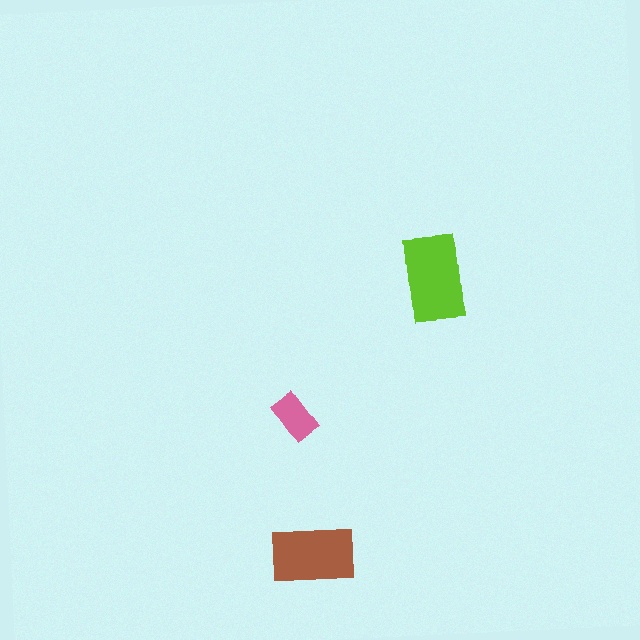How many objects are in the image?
There are 3 objects in the image.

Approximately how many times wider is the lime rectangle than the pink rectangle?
About 2 times wider.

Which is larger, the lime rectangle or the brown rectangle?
The lime one.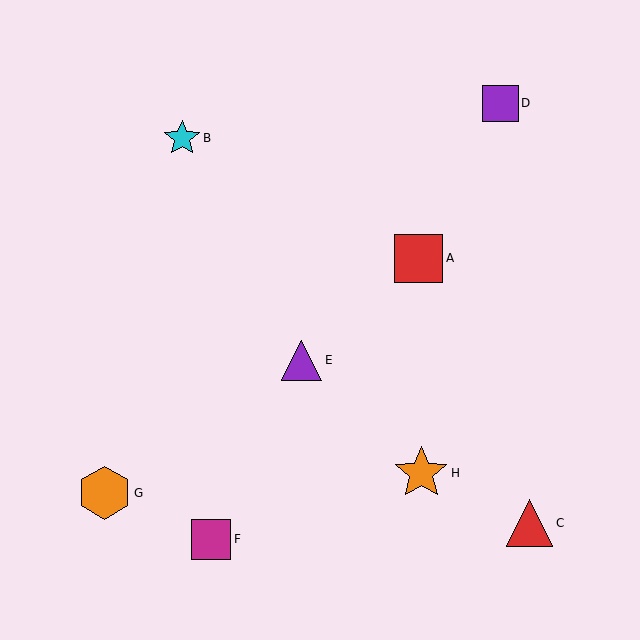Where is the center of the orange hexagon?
The center of the orange hexagon is at (104, 493).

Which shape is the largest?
The orange star (labeled H) is the largest.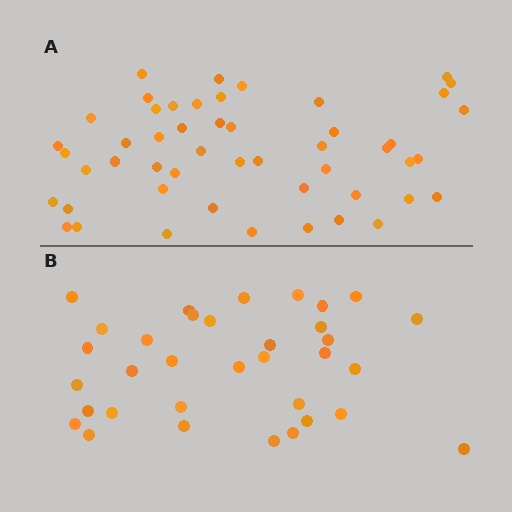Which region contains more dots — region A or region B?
Region A (the top region) has more dots.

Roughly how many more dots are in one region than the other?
Region A has approximately 15 more dots than region B.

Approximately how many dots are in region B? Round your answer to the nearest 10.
About 30 dots. (The exact count is 34, which rounds to 30.)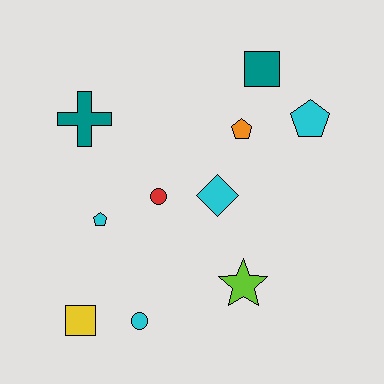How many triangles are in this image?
There are no triangles.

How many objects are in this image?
There are 10 objects.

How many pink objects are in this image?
There are no pink objects.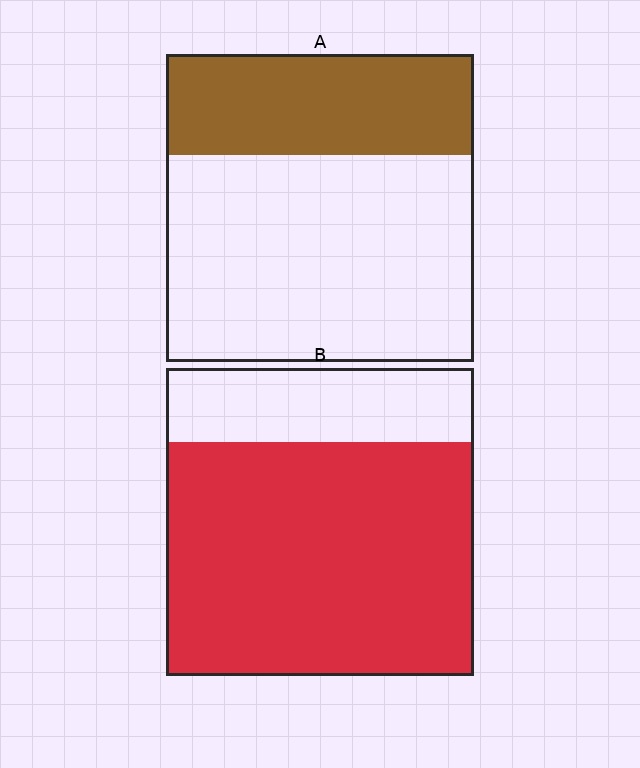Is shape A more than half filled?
No.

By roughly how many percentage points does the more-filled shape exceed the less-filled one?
By roughly 45 percentage points (B over A).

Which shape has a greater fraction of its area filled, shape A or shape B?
Shape B.